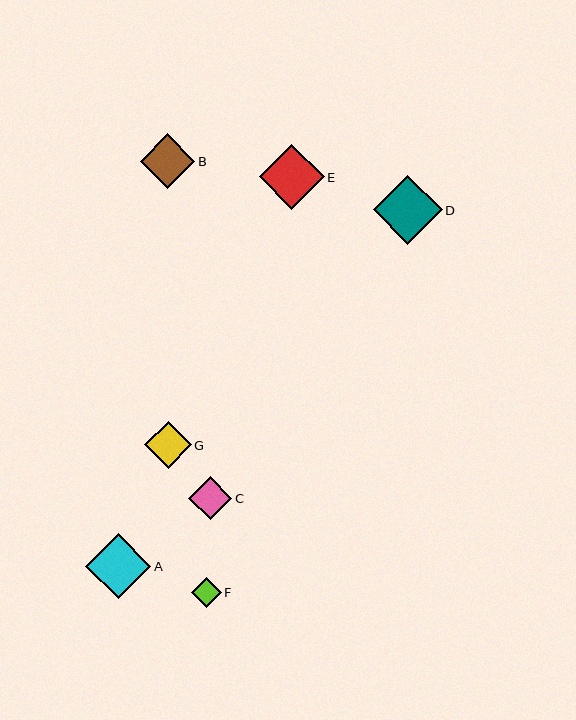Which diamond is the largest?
Diamond D is the largest with a size of approximately 69 pixels.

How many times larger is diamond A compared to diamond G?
Diamond A is approximately 1.4 times the size of diamond G.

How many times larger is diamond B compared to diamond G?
Diamond B is approximately 1.2 times the size of diamond G.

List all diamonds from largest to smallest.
From largest to smallest: D, E, A, B, G, C, F.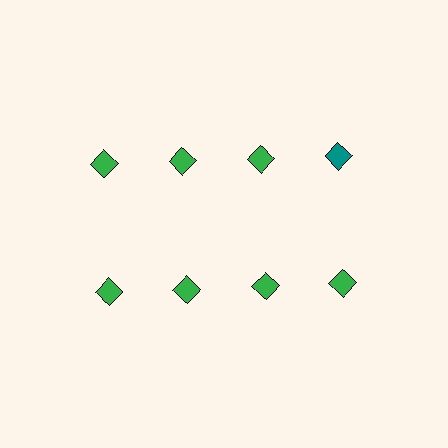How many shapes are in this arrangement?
There are 8 shapes arranged in a grid pattern.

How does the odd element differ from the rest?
It has a different color: teal instead of green.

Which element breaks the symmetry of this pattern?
The teal diamond in the top row, second from right column breaks the symmetry. All other shapes are green diamonds.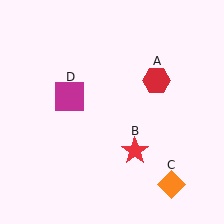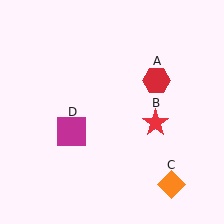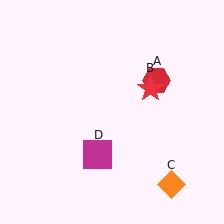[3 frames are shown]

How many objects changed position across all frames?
2 objects changed position: red star (object B), magenta square (object D).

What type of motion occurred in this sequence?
The red star (object B), magenta square (object D) rotated counterclockwise around the center of the scene.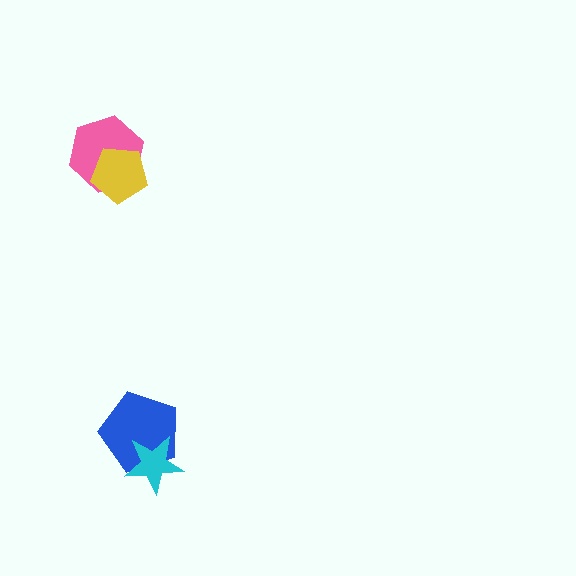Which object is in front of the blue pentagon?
The cyan star is in front of the blue pentagon.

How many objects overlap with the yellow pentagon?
1 object overlaps with the yellow pentagon.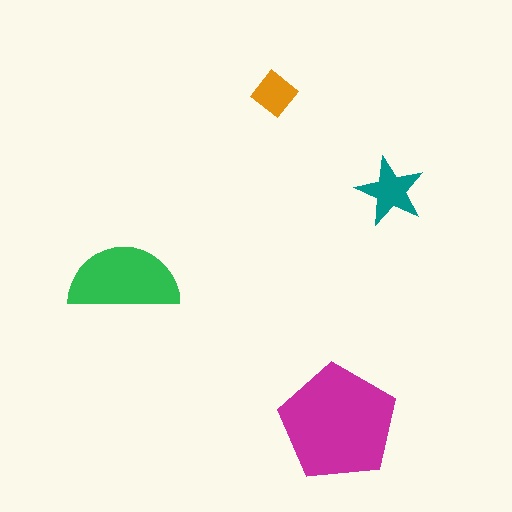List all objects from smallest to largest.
The orange diamond, the teal star, the green semicircle, the magenta pentagon.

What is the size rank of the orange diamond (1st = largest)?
4th.